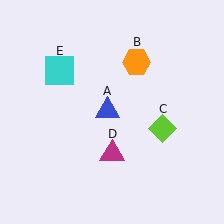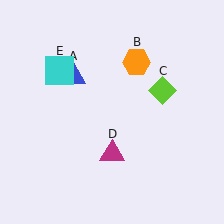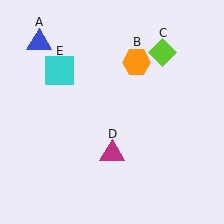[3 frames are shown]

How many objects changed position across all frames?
2 objects changed position: blue triangle (object A), lime diamond (object C).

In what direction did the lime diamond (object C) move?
The lime diamond (object C) moved up.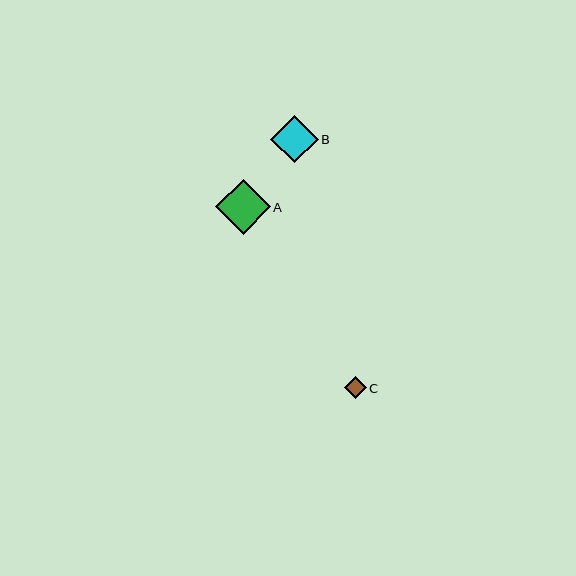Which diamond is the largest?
Diamond A is the largest with a size of approximately 54 pixels.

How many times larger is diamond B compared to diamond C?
Diamond B is approximately 2.2 times the size of diamond C.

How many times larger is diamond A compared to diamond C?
Diamond A is approximately 2.5 times the size of diamond C.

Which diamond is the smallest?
Diamond C is the smallest with a size of approximately 22 pixels.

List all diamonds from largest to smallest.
From largest to smallest: A, B, C.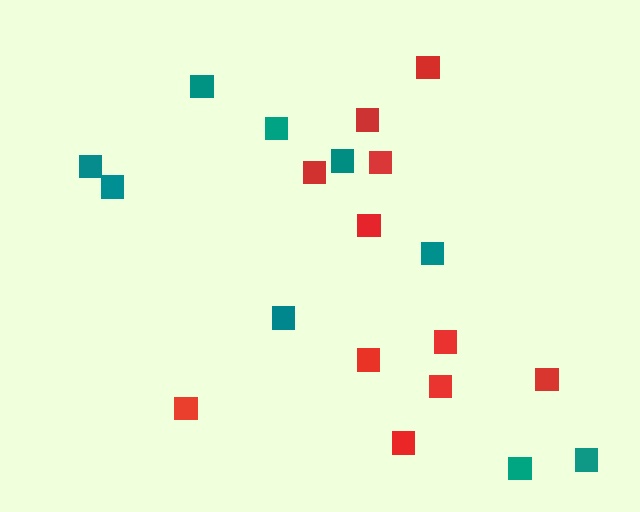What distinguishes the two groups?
There are 2 groups: one group of teal squares (9) and one group of red squares (11).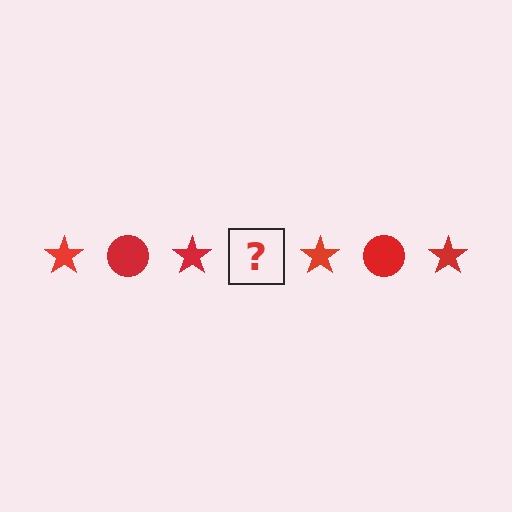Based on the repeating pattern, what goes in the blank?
The blank should be a red circle.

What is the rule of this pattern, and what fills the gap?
The rule is that the pattern cycles through star, circle shapes in red. The gap should be filled with a red circle.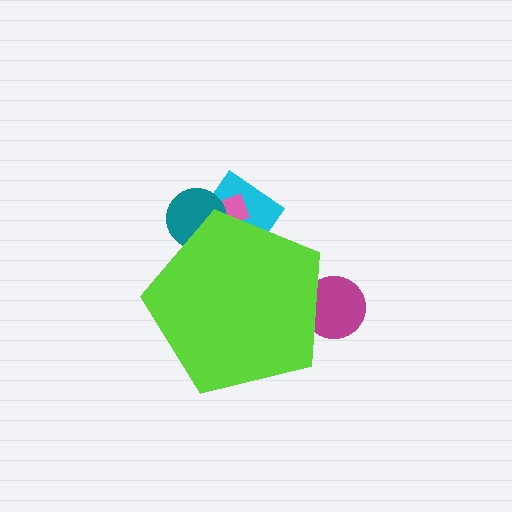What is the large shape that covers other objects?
A lime pentagon.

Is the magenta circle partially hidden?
Yes, the magenta circle is partially hidden behind the lime pentagon.